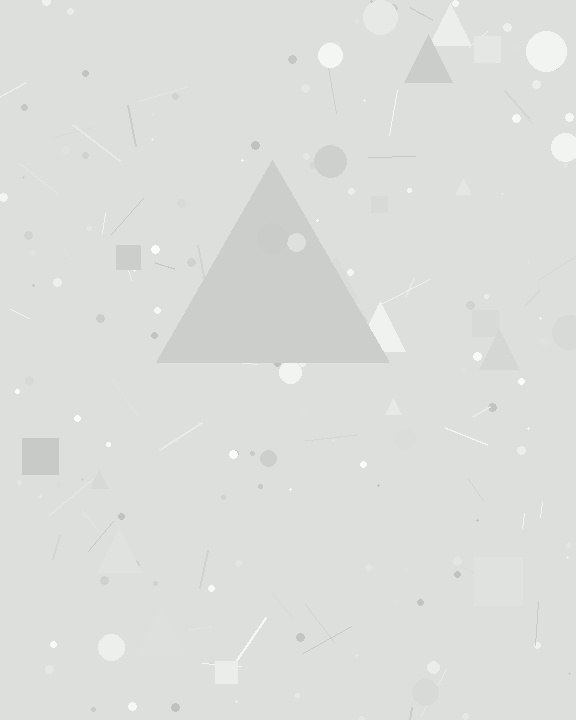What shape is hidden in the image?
A triangle is hidden in the image.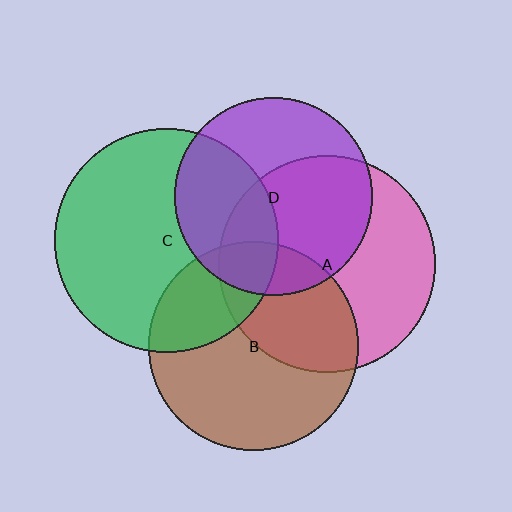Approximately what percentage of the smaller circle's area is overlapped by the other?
Approximately 40%.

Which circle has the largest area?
Circle C (green).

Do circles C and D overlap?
Yes.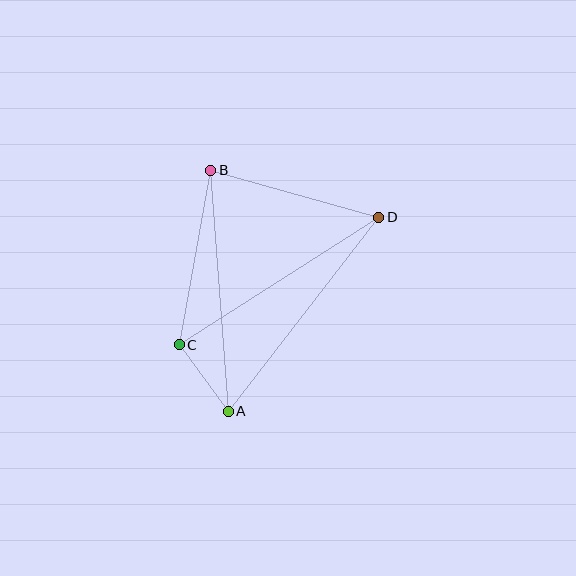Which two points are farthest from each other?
Points A and D are farthest from each other.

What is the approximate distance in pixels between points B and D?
The distance between B and D is approximately 175 pixels.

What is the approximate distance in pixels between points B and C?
The distance between B and C is approximately 177 pixels.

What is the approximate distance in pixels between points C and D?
The distance between C and D is approximately 237 pixels.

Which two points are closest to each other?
Points A and C are closest to each other.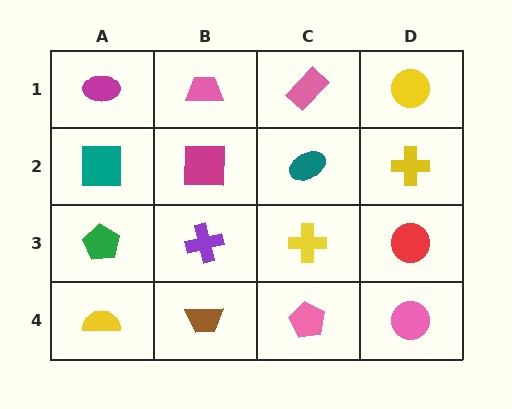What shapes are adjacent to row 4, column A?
A green pentagon (row 3, column A), a brown trapezoid (row 4, column B).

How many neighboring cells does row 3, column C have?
4.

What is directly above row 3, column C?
A teal ellipse.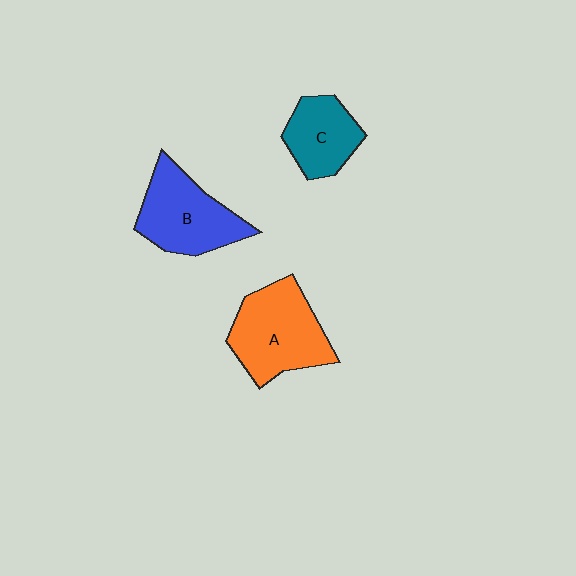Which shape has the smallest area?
Shape C (teal).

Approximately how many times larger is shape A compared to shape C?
Approximately 1.5 times.